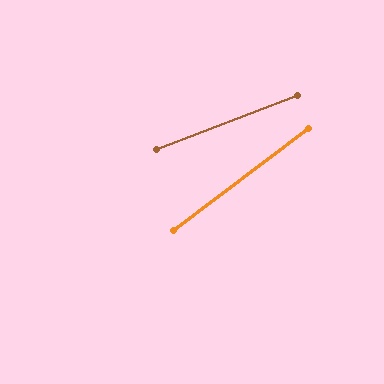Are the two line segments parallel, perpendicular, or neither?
Neither parallel nor perpendicular — they differ by about 16°.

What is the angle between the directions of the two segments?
Approximately 16 degrees.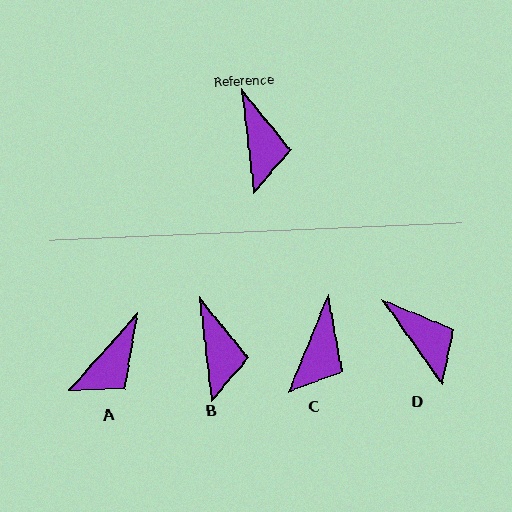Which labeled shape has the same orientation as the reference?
B.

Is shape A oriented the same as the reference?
No, it is off by about 49 degrees.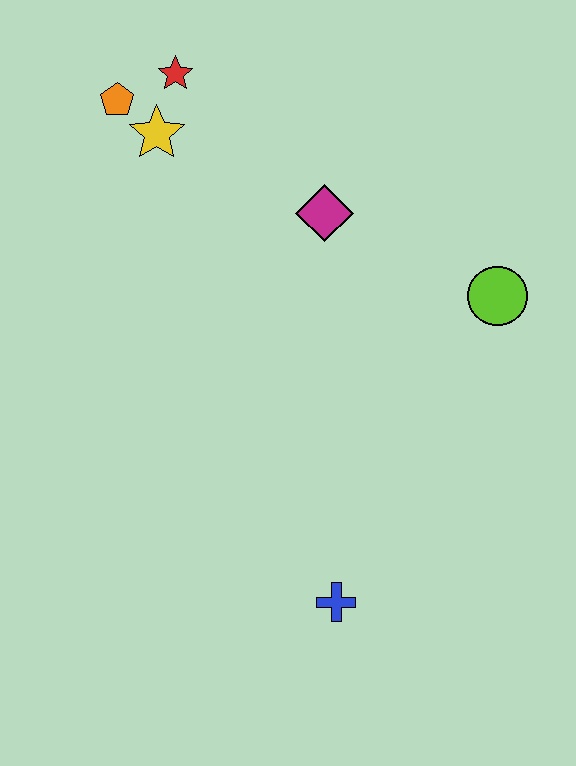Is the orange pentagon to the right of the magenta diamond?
No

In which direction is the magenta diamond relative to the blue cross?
The magenta diamond is above the blue cross.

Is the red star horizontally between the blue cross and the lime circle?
No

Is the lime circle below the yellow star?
Yes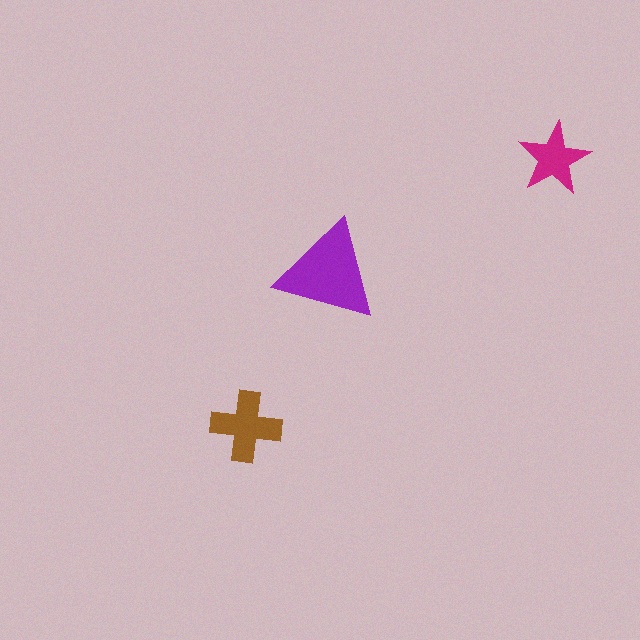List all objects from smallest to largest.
The magenta star, the brown cross, the purple triangle.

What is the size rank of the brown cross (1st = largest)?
2nd.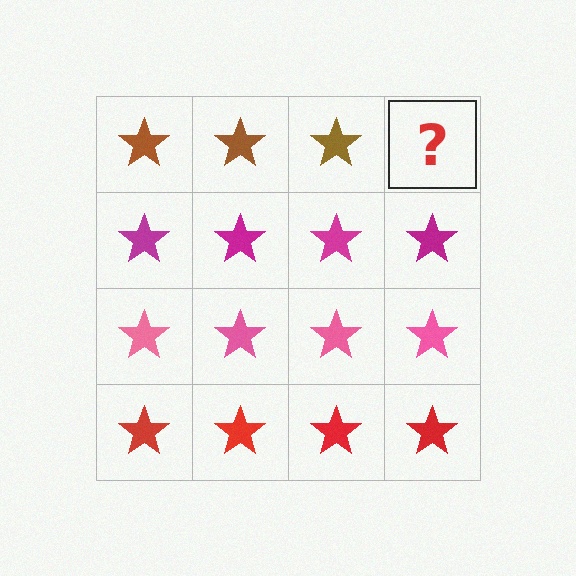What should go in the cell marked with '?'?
The missing cell should contain a brown star.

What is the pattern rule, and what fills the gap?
The rule is that each row has a consistent color. The gap should be filled with a brown star.